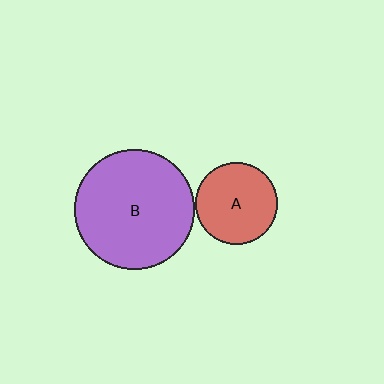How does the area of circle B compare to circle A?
Approximately 2.1 times.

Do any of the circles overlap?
No, none of the circles overlap.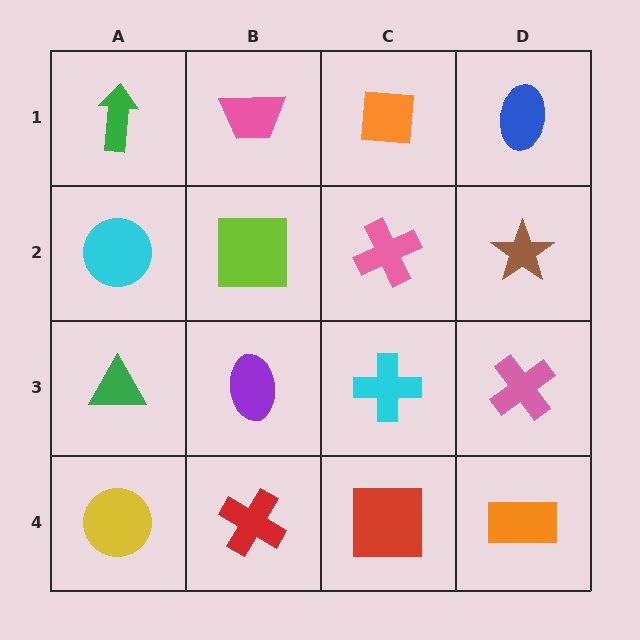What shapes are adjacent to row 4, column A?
A green triangle (row 3, column A), a red cross (row 4, column B).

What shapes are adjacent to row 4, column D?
A pink cross (row 3, column D), a red square (row 4, column C).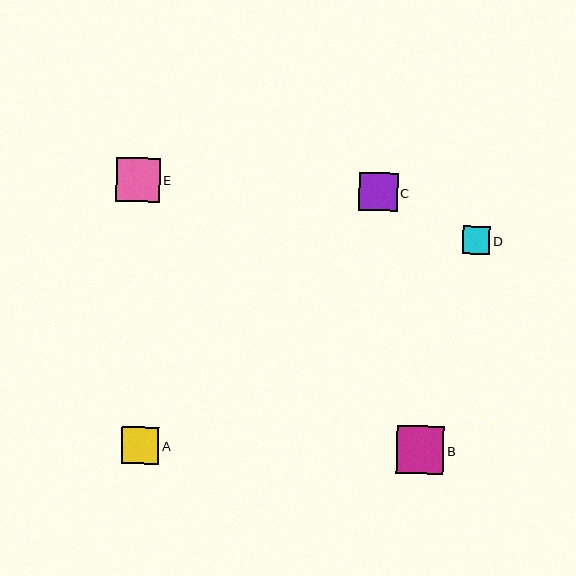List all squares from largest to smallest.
From largest to smallest: B, E, C, A, D.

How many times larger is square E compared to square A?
Square E is approximately 1.2 times the size of square A.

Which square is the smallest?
Square D is the smallest with a size of approximately 27 pixels.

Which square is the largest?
Square B is the largest with a size of approximately 48 pixels.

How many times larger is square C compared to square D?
Square C is approximately 1.4 times the size of square D.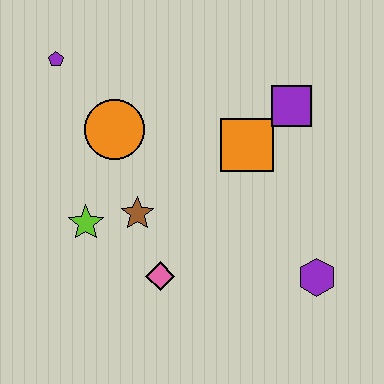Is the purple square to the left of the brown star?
No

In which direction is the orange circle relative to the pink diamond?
The orange circle is above the pink diamond.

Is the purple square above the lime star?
Yes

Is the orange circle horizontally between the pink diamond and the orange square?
No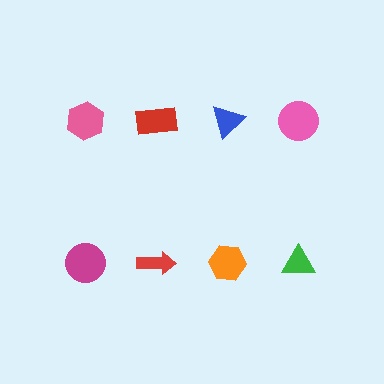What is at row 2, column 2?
A red arrow.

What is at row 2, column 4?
A green triangle.